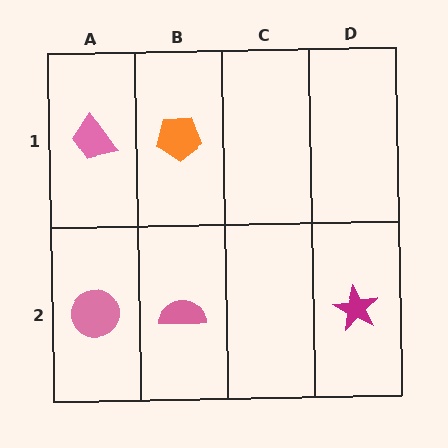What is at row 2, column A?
A pink circle.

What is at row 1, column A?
A pink trapezoid.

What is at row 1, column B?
An orange pentagon.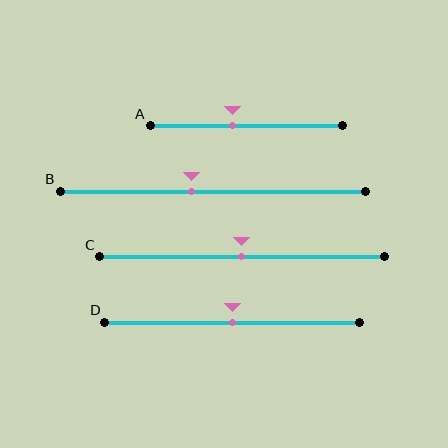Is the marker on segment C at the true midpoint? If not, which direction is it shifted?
Yes, the marker on segment C is at the true midpoint.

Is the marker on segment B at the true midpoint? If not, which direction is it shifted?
No, the marker on segment B is shifted to the left by about 7% of the segment length.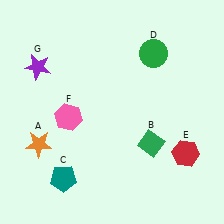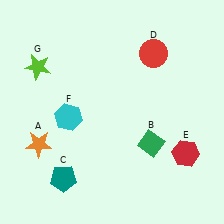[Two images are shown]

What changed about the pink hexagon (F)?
In Image 1, F is pink. In Image 2, it changed to cyan.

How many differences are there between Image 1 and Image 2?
There are 3 differences between the two images.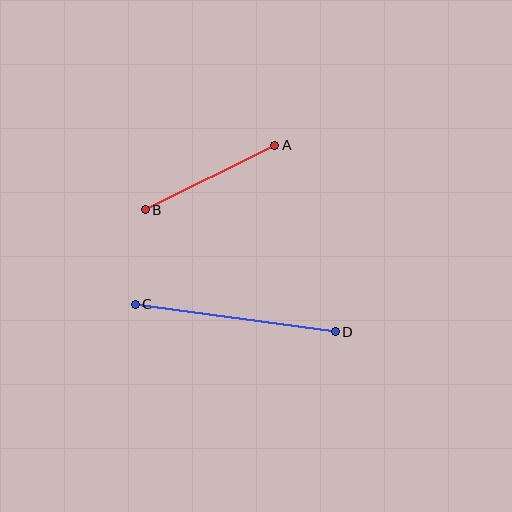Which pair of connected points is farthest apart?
Points C and D are farthest apart.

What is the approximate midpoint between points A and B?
The midpoint is at approximately (210, 177) pixels.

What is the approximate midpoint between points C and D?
The midpoint is at approximately (235, 318) pixels.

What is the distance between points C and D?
The distance is approximately 202 pixels.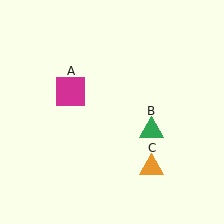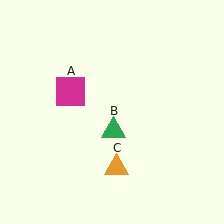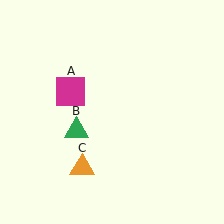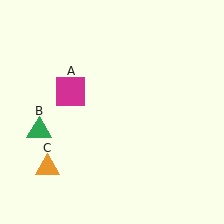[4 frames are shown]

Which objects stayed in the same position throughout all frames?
Magenta square (object A) remained stationary.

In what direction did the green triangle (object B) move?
The green triangle (object B) moved left.